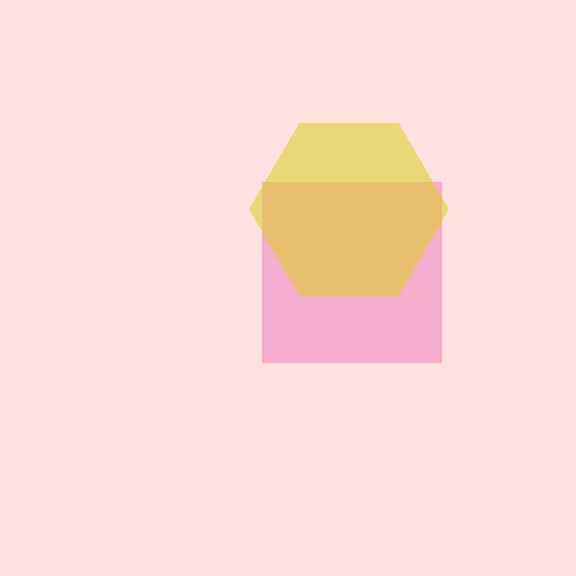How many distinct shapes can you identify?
There are 2 distinct shapes: a pink square, a yellow hexagon.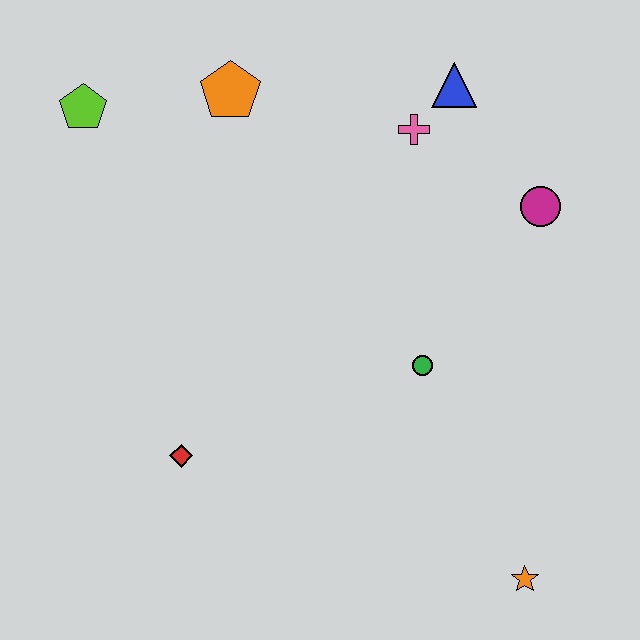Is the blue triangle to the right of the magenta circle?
No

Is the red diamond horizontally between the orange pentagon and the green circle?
No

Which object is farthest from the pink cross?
The orange star is farthest from the pink cross.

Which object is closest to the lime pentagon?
The orange pentagon is closest to the lime pentagon.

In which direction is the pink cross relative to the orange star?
The pink cross is above the orange star.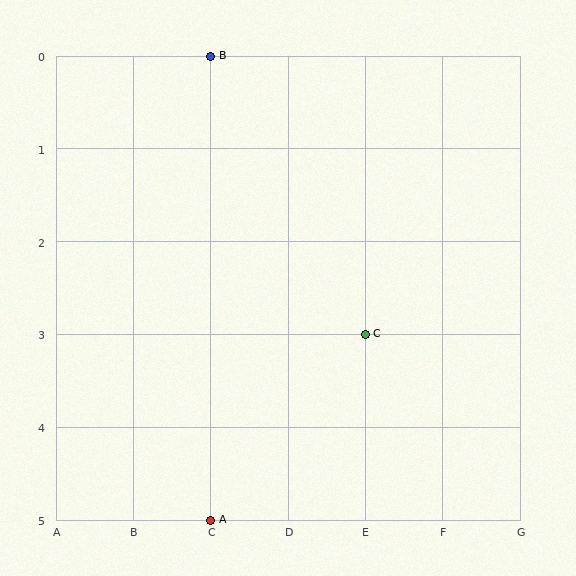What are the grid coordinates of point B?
Point B is at grid coordinates (C, 0).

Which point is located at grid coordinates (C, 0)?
Point B is at (C, 0).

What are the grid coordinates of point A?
Point A is at grid coordinates (C, 5).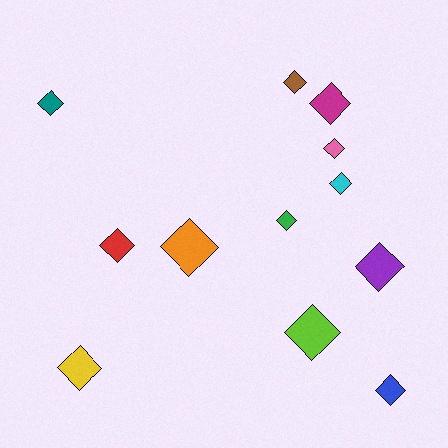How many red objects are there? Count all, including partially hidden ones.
There is 1 red object.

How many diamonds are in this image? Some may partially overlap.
There are 12 diamonds.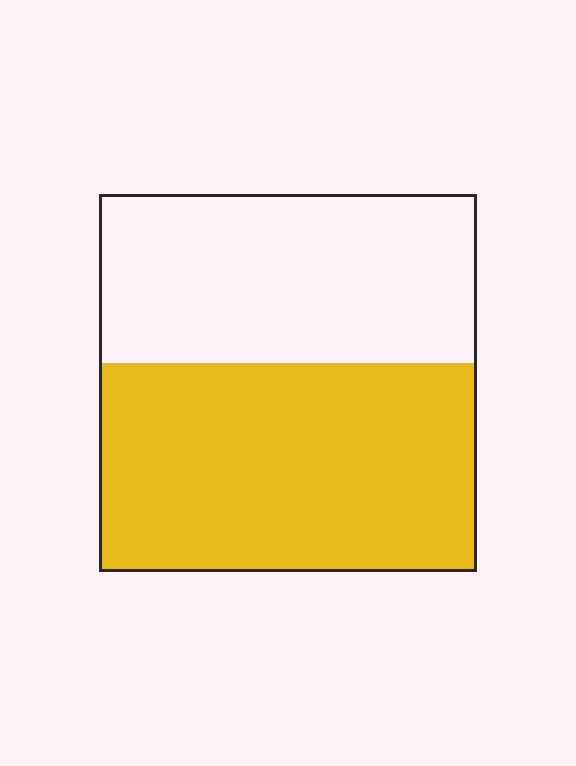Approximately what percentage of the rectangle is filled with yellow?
Approximately 55%.